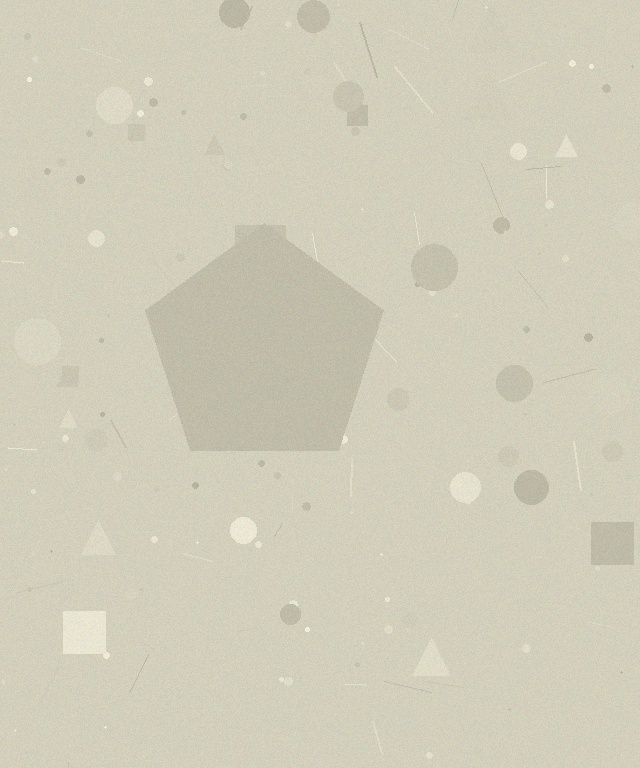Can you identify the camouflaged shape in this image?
The camouflaged shape is a pentagon.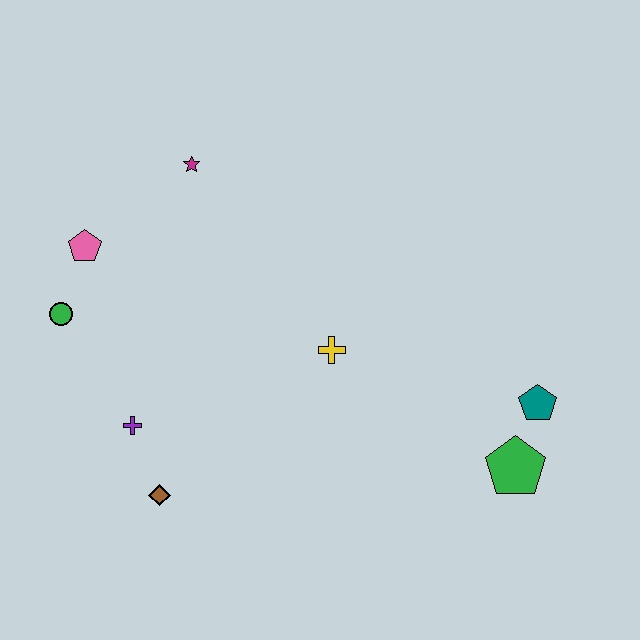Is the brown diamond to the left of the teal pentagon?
Yes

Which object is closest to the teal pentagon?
The green pentagon is closest to the teal pentagon.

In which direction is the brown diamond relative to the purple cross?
The brown diamond is below the purple cross.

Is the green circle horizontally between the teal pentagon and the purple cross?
No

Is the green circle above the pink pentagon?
No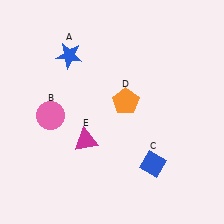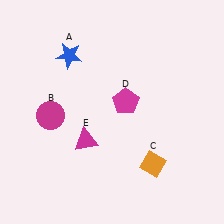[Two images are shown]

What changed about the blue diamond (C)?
In Image 1, C is blue. In Image 2, it changed to orange.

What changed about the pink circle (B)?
In Image 1, B is pink. In Image 2, it changed to magenta.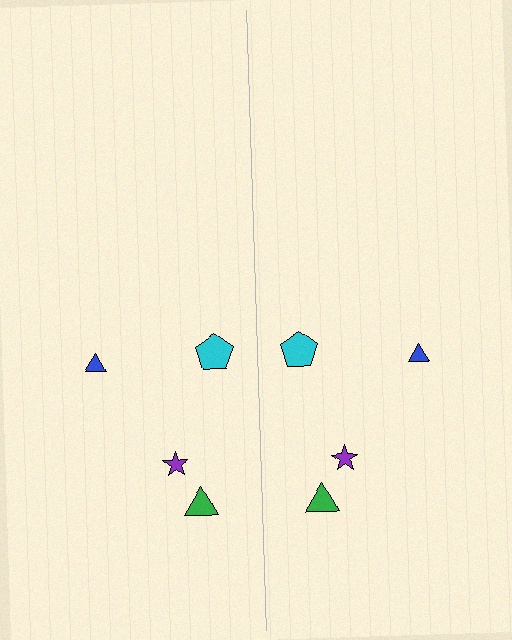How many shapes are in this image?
There are 8 shapes in this image.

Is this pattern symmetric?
Yes, this pattern has bilateral (reflection) symmetry.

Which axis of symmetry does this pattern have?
The pattern has a vertical axis of symmetry running through the center of the image.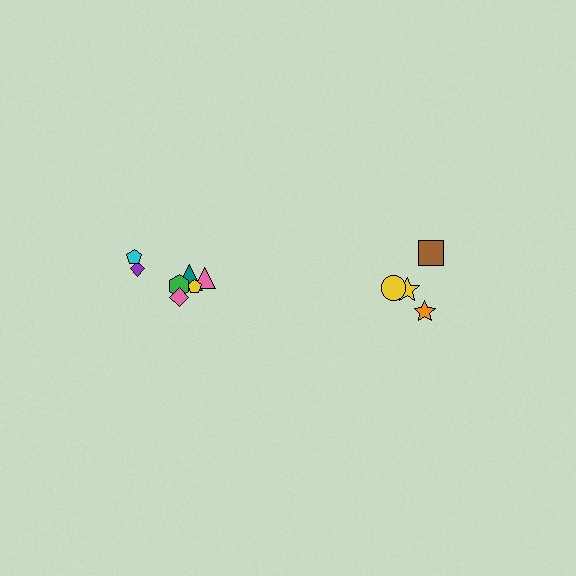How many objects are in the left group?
There are 7 objects.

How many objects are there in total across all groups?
There are 11 objects.